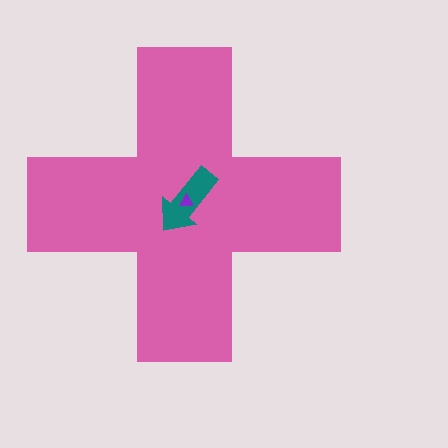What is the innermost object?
The purple triangle.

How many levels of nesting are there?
3.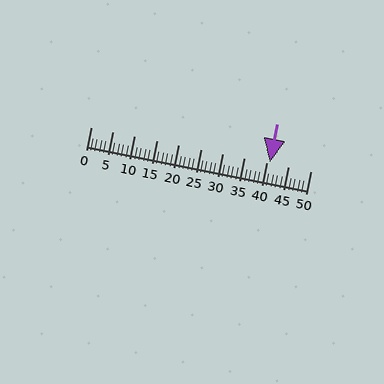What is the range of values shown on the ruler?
The ruler shows values from 0 to 50.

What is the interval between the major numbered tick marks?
The major tick marks are spaced 5 units apart.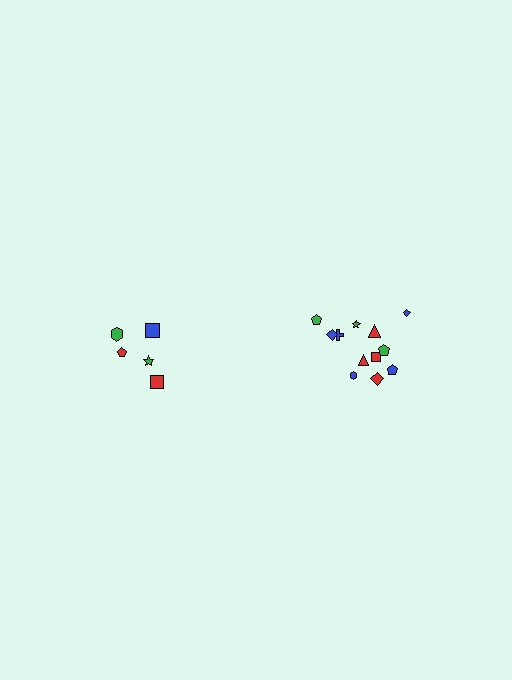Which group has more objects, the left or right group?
The right group.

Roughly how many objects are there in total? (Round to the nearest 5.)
Roughly 15 objects in total.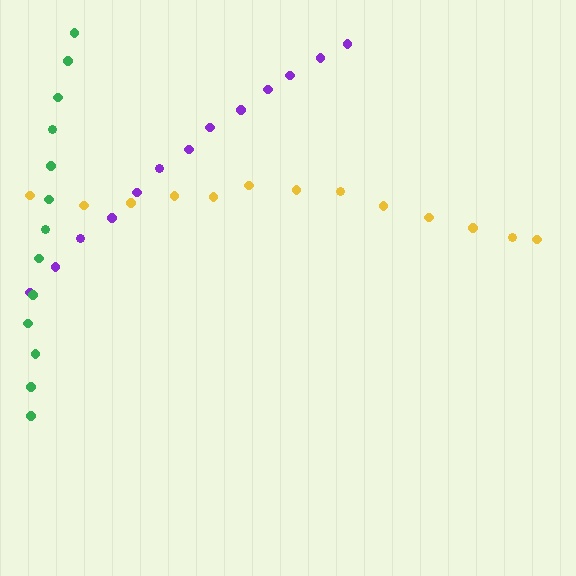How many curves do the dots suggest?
There are 3 distinct paths.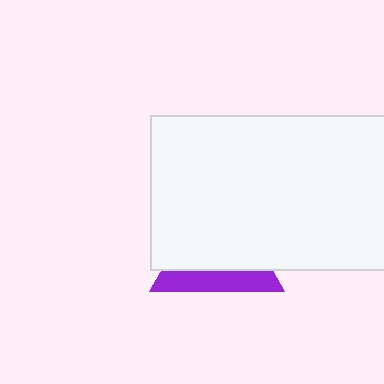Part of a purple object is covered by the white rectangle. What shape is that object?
It is a triangle.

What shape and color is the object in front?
The object in front is a white rectangle.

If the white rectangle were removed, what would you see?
You would see the complete purple triangle.